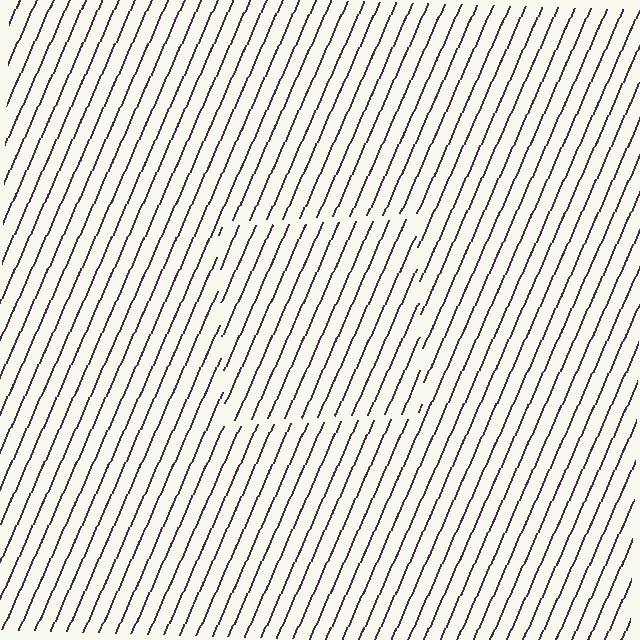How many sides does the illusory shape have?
4 sides — the line-ends trace a square.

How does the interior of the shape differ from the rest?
The interior of the shape contains the same grating, shifted by half a period — the contour is defined by the phase discontinuity where line-ends from the inner and outer gratings abut.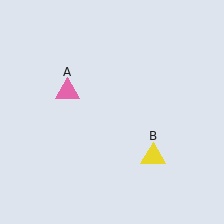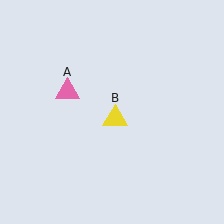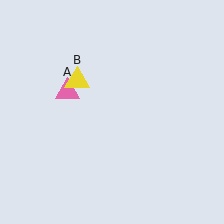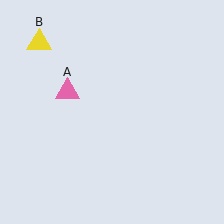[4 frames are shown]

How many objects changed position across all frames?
1 object changed position: yellow triangle (object B).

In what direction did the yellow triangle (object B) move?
The yellow triangle (object B) moved up and to the left.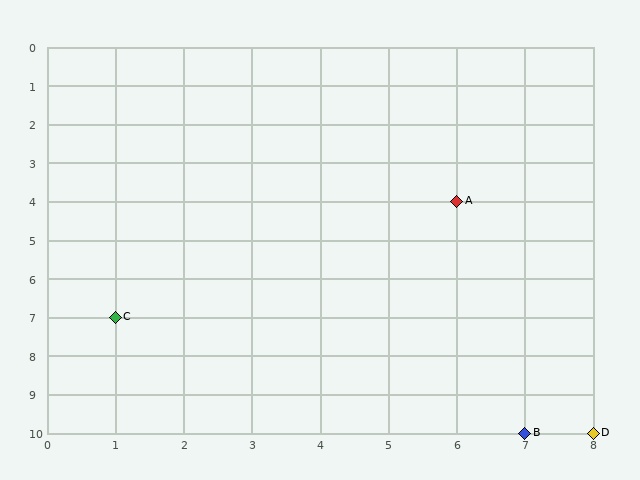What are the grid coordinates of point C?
Point C is at grid coordinates (1, 7).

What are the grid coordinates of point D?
Point D is at grid coordinates (8, 10).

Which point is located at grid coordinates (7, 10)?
Point B is at (7, 10).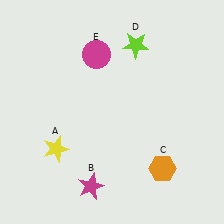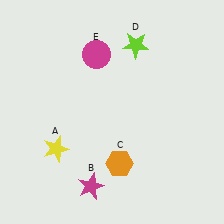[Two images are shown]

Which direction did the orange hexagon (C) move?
The orange hexagon (C) moved left.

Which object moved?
The orange hexagon (C) moved left.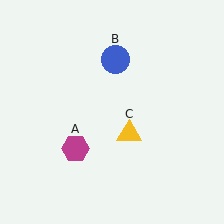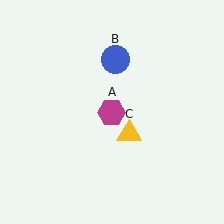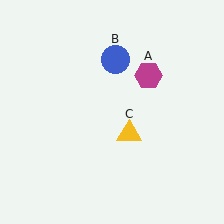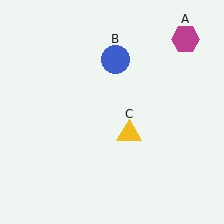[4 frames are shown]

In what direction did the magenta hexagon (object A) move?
The magenta hexagon (object A) moved up and to the right.